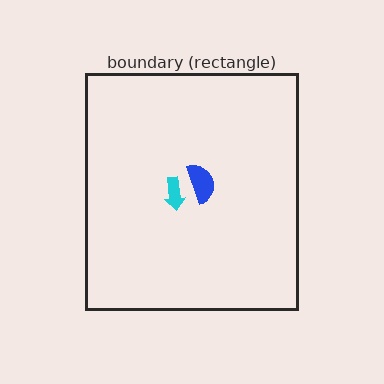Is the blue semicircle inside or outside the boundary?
Inside.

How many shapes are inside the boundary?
2 inside, 0 outside.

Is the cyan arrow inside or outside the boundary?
Inside.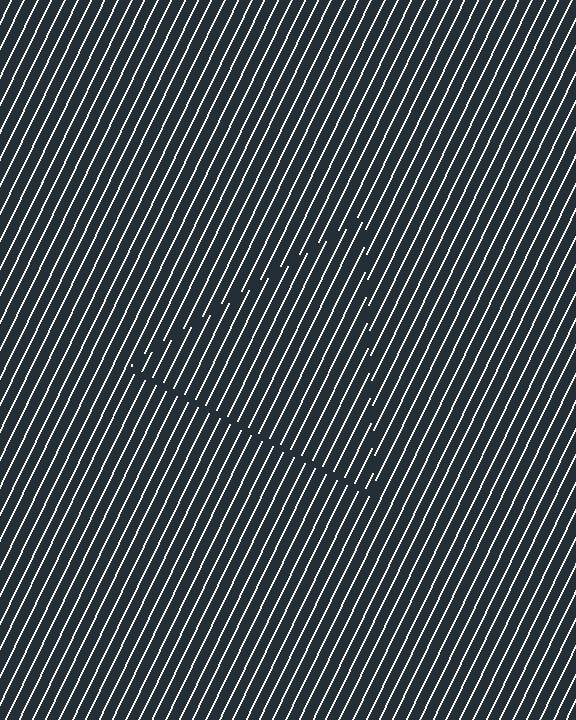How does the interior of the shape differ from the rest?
The interior of the shape contains the same grating, shifted by half a period — the contour is defined by the phase discontinuity where line-ends from the inner and outer gratings abut.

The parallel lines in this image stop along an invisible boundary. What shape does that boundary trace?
An illusory triangle. The interior of the shape contains the same grating, shifted by half a period — the contour is defined by the phase discontinuity where line-ends from the inner and outer gratings abut.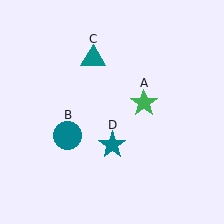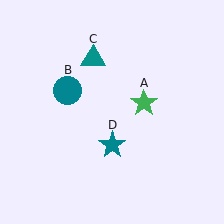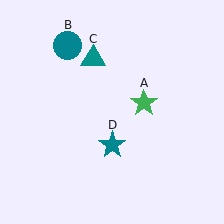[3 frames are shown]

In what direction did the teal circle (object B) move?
The teal circle (object B) moved up.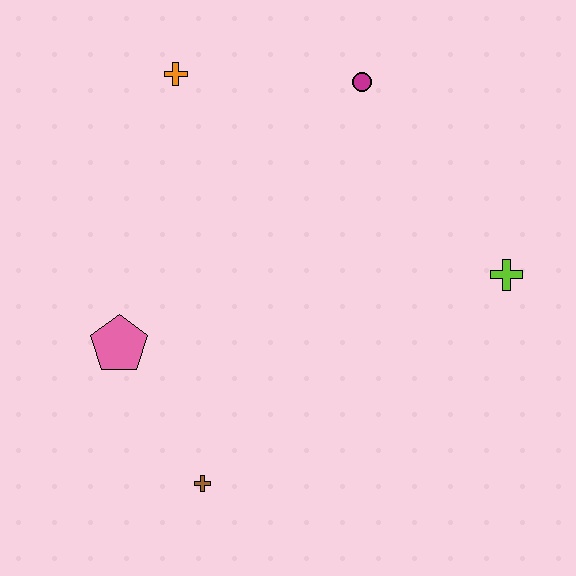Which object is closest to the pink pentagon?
The brown cross is closest to the pink pentagon.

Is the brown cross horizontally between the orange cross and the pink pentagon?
No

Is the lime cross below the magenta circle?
Yes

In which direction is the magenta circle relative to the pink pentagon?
The magenta circle is above the pink pentagon.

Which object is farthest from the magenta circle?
The brown cross is farthest from the magenta circle.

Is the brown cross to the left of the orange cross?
No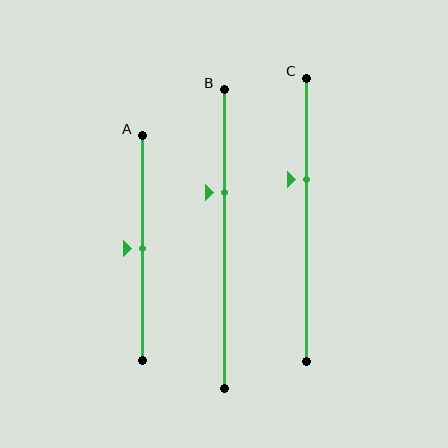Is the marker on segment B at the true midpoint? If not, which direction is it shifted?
No, the marker on segment B is shifted upward by about 16% of the segment length.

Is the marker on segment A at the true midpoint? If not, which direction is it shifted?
Yes, the marker on segment A is at the true midpoint.